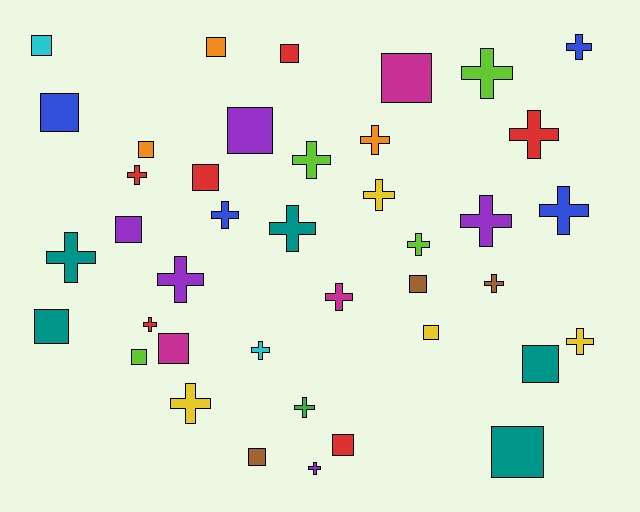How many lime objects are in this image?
There are 4 lime objects.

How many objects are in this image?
There are 40 objects.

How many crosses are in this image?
There are 22 crosses.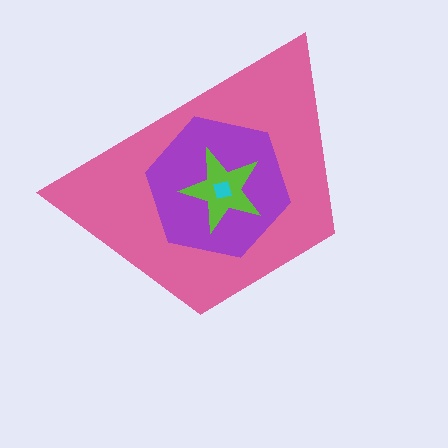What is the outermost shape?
The pink trapezoid.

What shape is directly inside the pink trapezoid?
The purple hexagon.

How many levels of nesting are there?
4.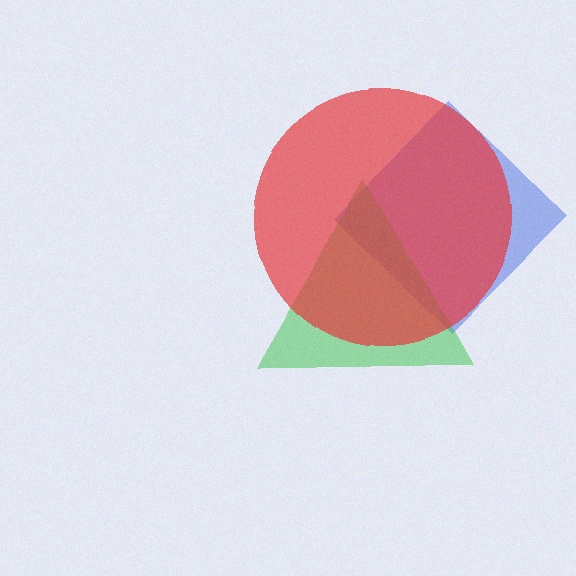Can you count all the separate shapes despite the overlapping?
Yes, there are 3 separate shapes.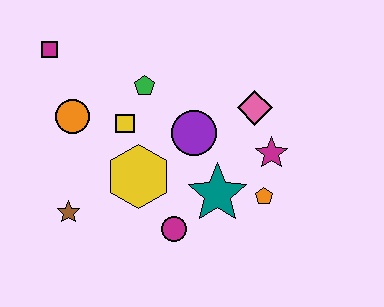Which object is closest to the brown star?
The yellow hexagon is closest to the brown star.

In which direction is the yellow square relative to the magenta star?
The yellow square is to the left of the magenta star.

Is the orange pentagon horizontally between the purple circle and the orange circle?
No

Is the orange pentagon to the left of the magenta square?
No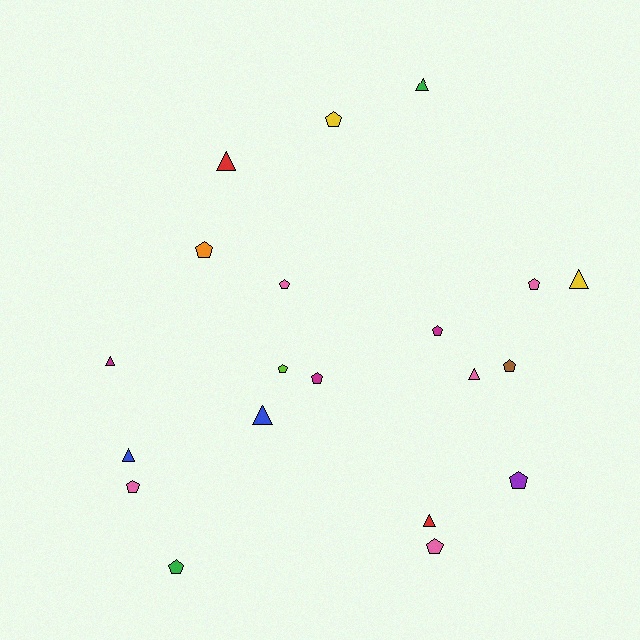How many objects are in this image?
There are 20 objects.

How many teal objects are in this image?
There are no teal objects.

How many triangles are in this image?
There are 8 triangles.